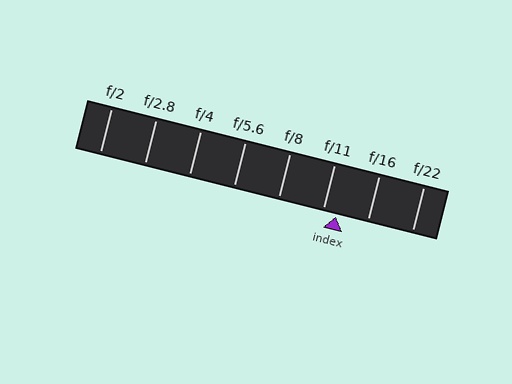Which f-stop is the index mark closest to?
The index mark is closest to f/11.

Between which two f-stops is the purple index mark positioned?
The index mark is between f/11 and f/16.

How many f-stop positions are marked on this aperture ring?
There are 8 f-stop positions marked.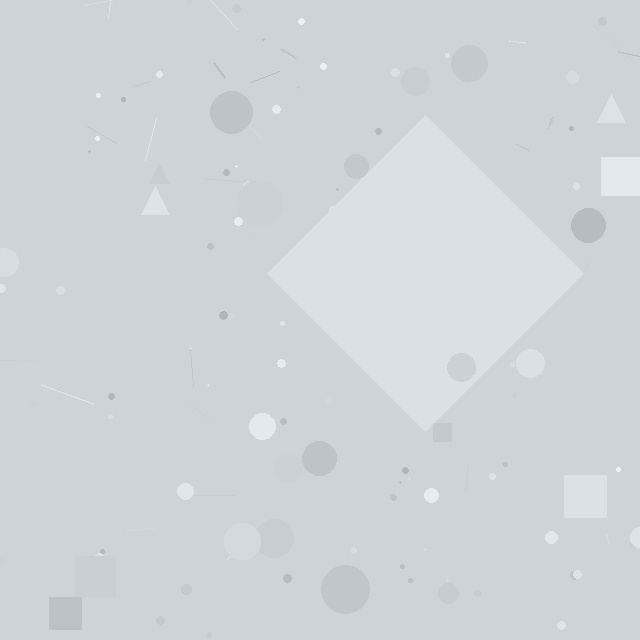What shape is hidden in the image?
A diamond is hidden in the image.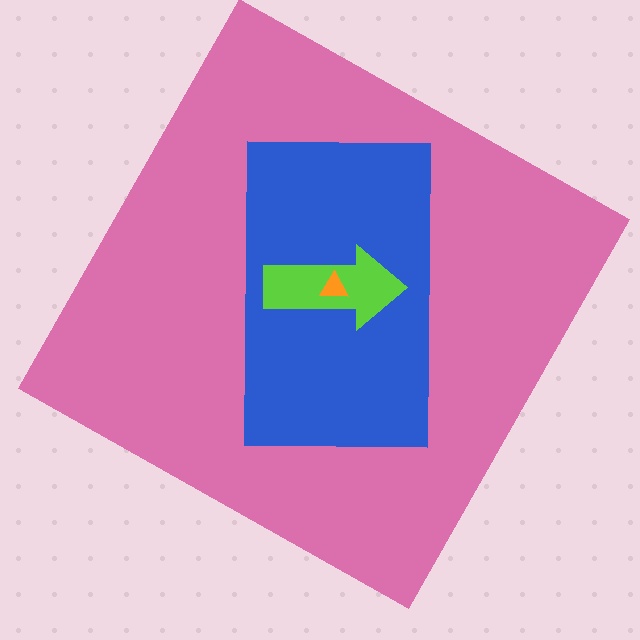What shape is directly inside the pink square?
The blue rectangle.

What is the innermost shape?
The orange triangle.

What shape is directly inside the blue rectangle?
The lime arrow.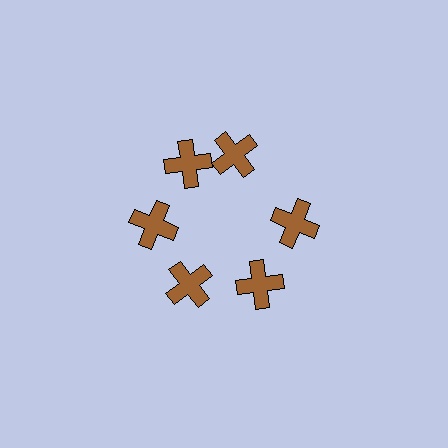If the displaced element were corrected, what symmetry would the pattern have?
It would have 6-fold rotational symmetry — the pattern would map onto itself every 60 degrees.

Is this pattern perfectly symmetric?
No. The 6 brown crosses are arranged in a ring, but one element near the 1 o'clock position is rotated out of alignment along the ring, breaking the 6-fold rotational symmetry.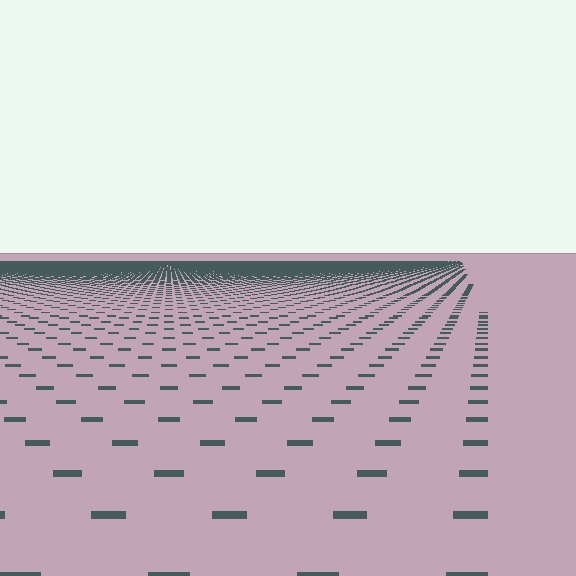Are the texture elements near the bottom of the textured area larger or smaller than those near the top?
Larger. Near the bottom, elements are closer to the viewer and appear at a bigger on-screen size.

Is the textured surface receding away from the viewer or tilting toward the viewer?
The surface is receding away from the viewer. Texture elements get smaller and denser toward the top.